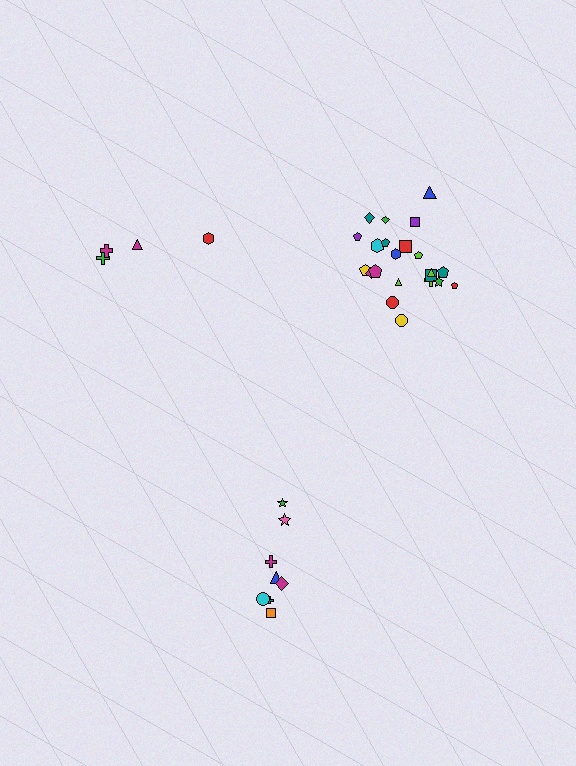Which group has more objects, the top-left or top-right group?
The top-right group.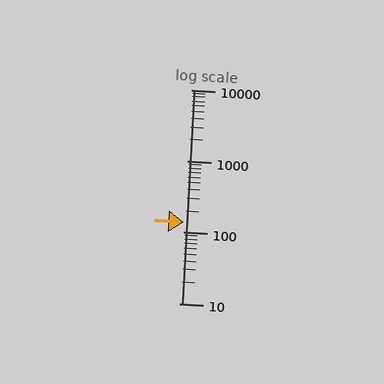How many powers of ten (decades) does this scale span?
The scale spans 3 decades, from 10 to 10000.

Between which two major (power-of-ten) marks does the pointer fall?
The pointer is between 100 and 1000.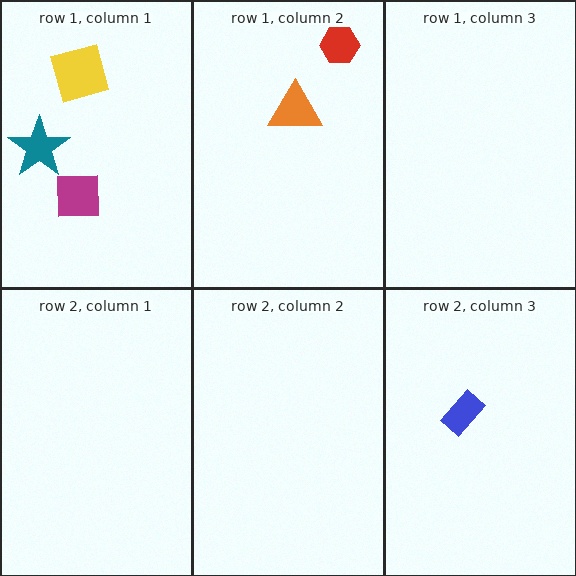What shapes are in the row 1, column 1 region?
The yellow diamond, the teal star, the magenta square.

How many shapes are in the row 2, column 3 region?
1.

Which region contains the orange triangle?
The row 1, column 2 region.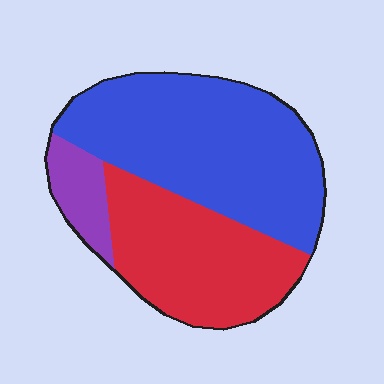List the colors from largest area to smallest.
From largest to smallest: blue, red, purple.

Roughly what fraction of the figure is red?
Red covers roughly 35% of the figure.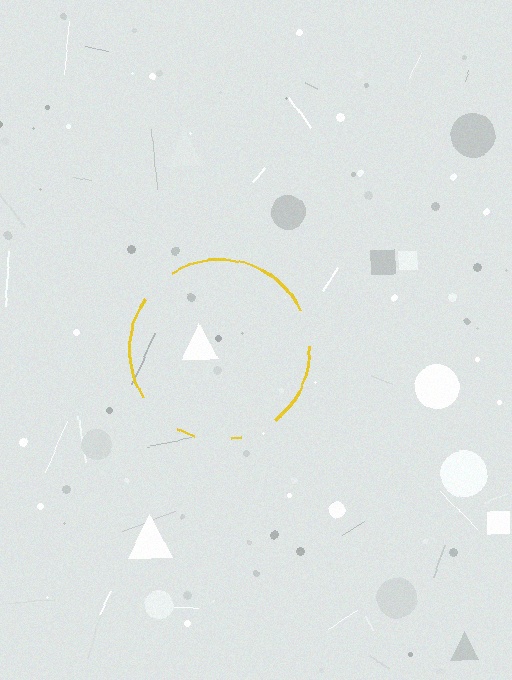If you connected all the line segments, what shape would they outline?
They would outline a circle.